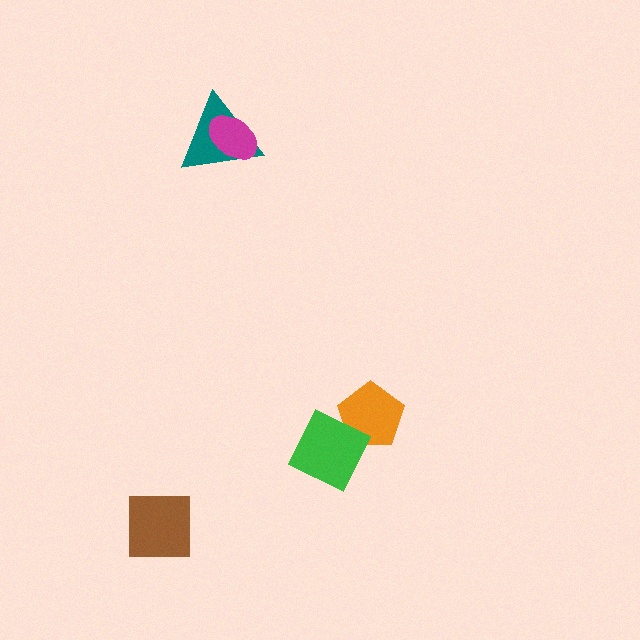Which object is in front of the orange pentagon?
The green diamond is in front of the orange pentagon.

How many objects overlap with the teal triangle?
1 object overlaps with the teal triangle.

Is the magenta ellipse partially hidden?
No, no other shape covers it.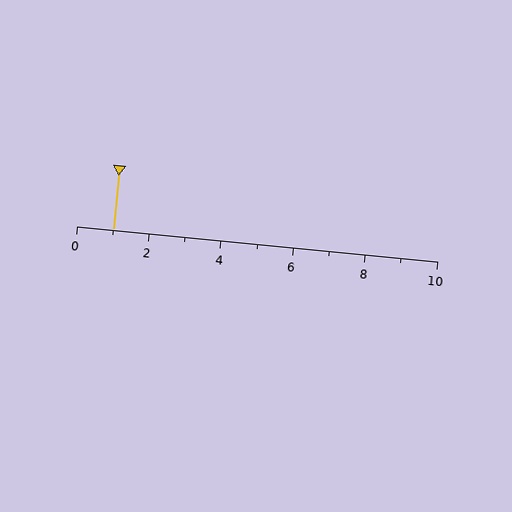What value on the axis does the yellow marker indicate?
The marker indicates approximately 1.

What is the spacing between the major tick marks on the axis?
The major ticks are spaced 2 apart.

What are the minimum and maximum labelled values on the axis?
The axis runs from 0 to 10.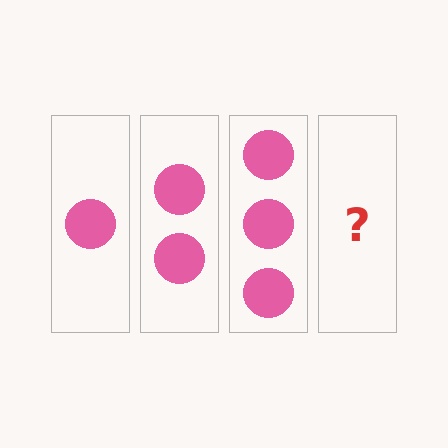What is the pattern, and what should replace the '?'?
The pattern is that each step adds one more circle. The '?' should be 4 circles.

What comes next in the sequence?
The next element should be 4 circles.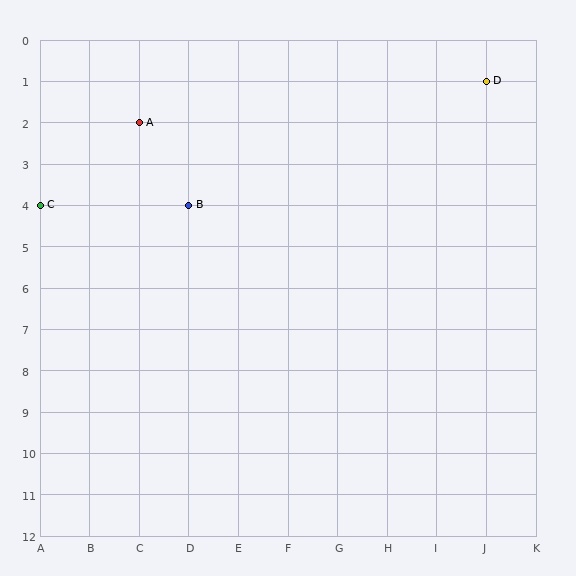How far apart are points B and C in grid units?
Points B and C are 3 columns apart.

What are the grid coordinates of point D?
Point D is at grid coordinates (J, 1).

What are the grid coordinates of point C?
Point C is at grid coordinates (A, 4).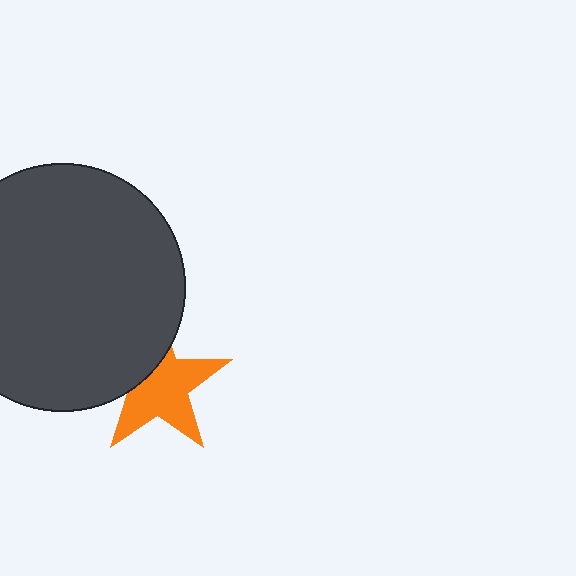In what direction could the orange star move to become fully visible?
The orange star could move toward the lower-right. That would shift it out from behind the dark gray circle entirely.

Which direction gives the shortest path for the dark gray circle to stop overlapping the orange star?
Moving toward the upper-left gives the shortest separation.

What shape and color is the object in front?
The object in front is a dark gray circle.